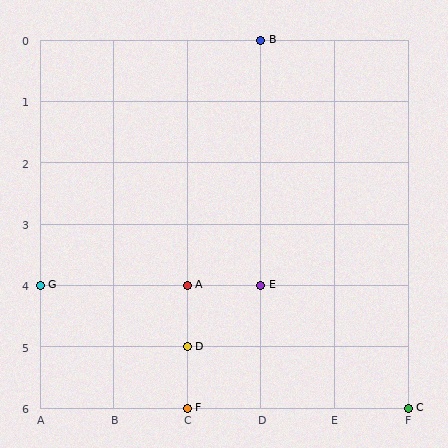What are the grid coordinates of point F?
Point F is at grid coordinates (C, 6).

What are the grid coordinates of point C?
Point C is at grid coordinates (F, 6).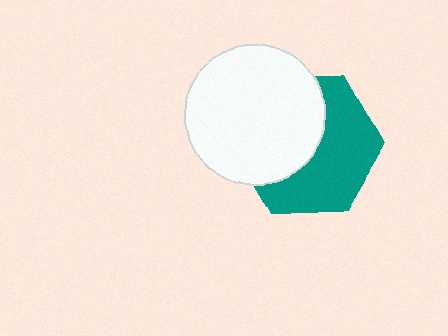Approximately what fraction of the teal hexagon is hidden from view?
Roughly 47% of the teal hexagon is hidden behind the white circle.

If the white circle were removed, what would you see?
You would see the complete teal hexagon.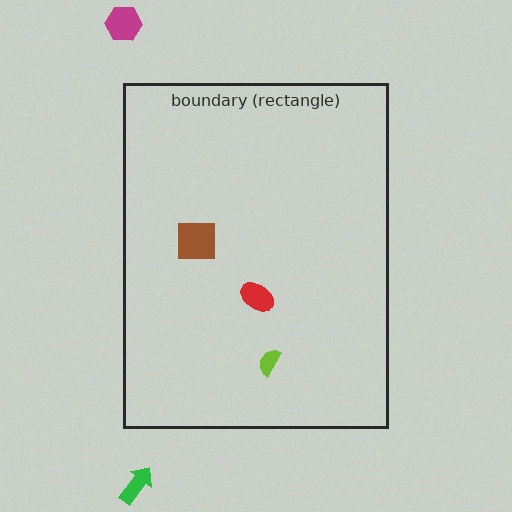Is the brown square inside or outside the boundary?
Inside.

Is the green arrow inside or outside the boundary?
Outside.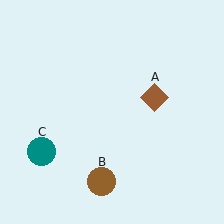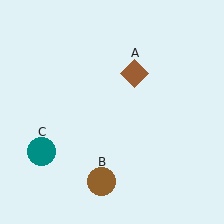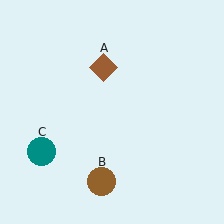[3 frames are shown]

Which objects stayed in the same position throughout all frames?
Brown circle (object B) and teal circle (object C) remained stationary.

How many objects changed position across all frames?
1 object changed position: brown diamond (object A).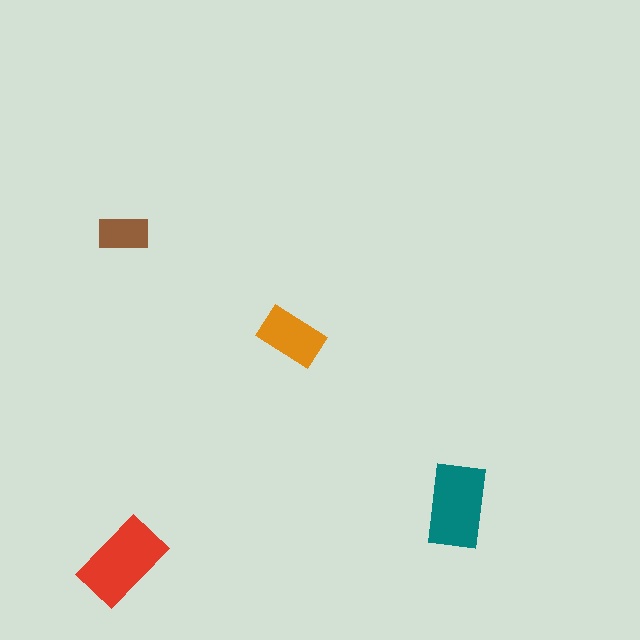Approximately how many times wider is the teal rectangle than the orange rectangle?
About 1.5 times wider.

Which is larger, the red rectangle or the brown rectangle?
The red one.